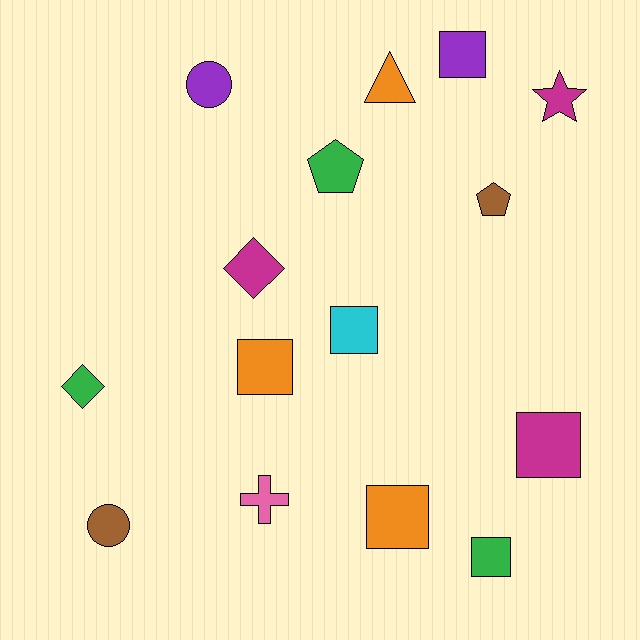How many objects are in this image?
There are 15 objects.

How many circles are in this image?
There are 2 circles.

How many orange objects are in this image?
There are 3 orange objects.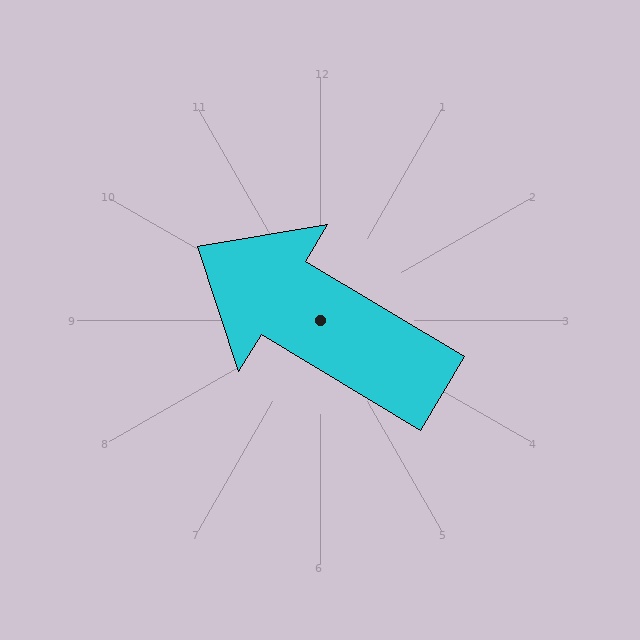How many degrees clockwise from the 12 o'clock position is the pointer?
Approximately 301 degrees.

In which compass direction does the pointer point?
Northwest.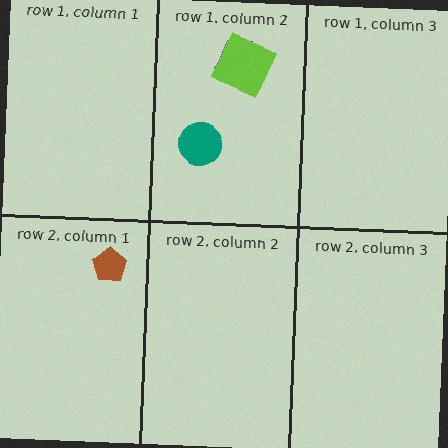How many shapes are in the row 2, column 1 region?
1.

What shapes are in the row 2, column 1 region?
The brown pentagon.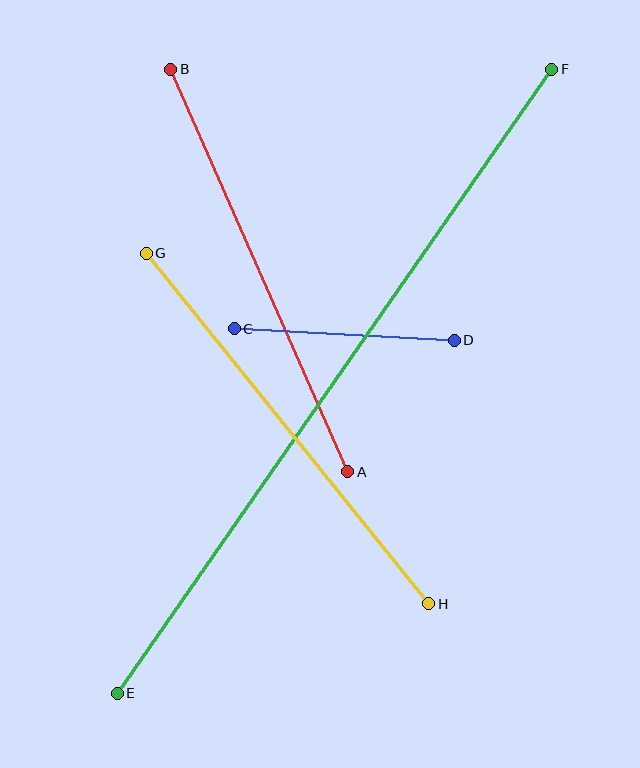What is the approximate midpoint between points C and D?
The midpoint is at approximately (344, 334) pixels.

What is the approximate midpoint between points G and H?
The midpoint is at approximately (287, 429) pixels.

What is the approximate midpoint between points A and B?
The midpoint is at approximately (259, 270) pixels.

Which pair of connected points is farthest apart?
Points E and F are farthest apart.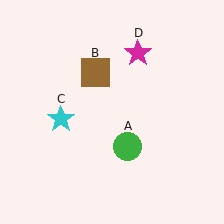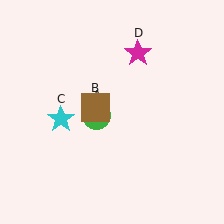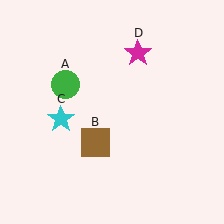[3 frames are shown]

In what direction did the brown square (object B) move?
The brown square (object B) moved down.